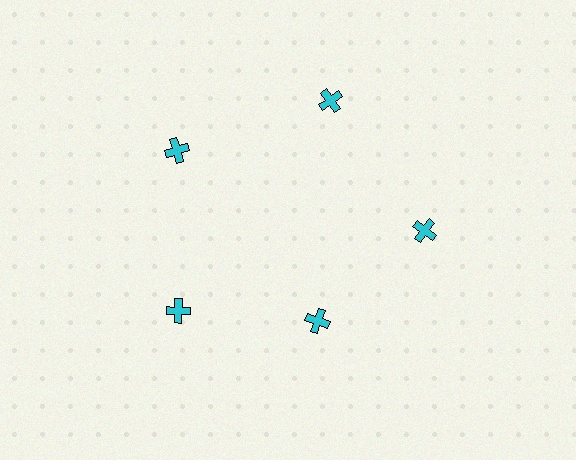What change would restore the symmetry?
The symmetry would be restored by moving it outward, back onto the ring so that all 5 crosses sit at equal angles and equal distance from the center.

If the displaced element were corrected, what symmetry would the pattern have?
It would have 5-fold rotational symmetry — the pattern would map onto itself every 72 degrees.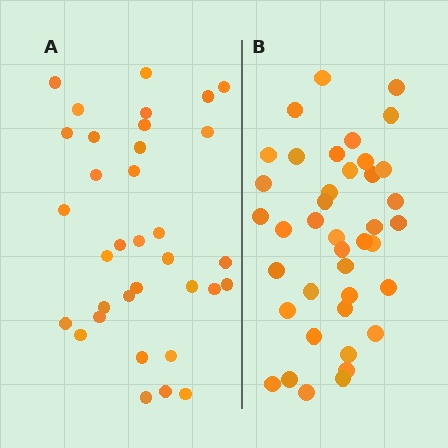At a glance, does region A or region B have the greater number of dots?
Region B (the right region) has more dots.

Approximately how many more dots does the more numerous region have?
Region B has about 6 more dots than region A.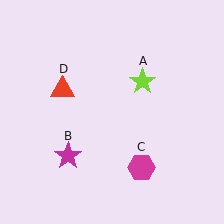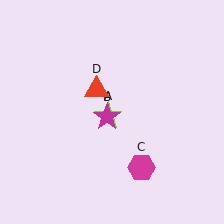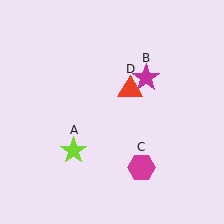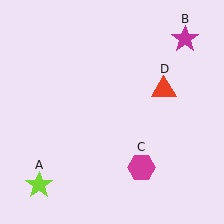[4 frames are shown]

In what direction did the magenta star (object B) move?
The magenta star (object B) moved up and to the right.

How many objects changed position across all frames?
3 objects changed position: lime star (object A), magenta star (object B), red triangle (object D).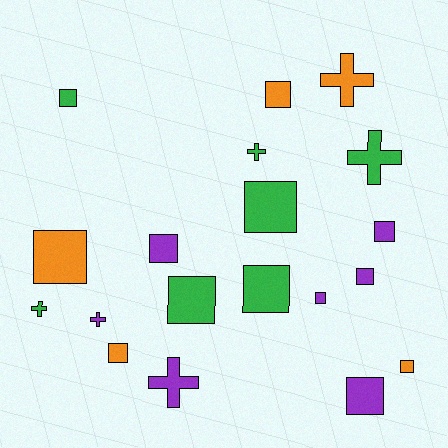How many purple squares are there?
There are 5 purple squares.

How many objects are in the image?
There are 19 objects.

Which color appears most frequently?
Green, with 7 objects.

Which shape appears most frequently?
Square, with 13 objects.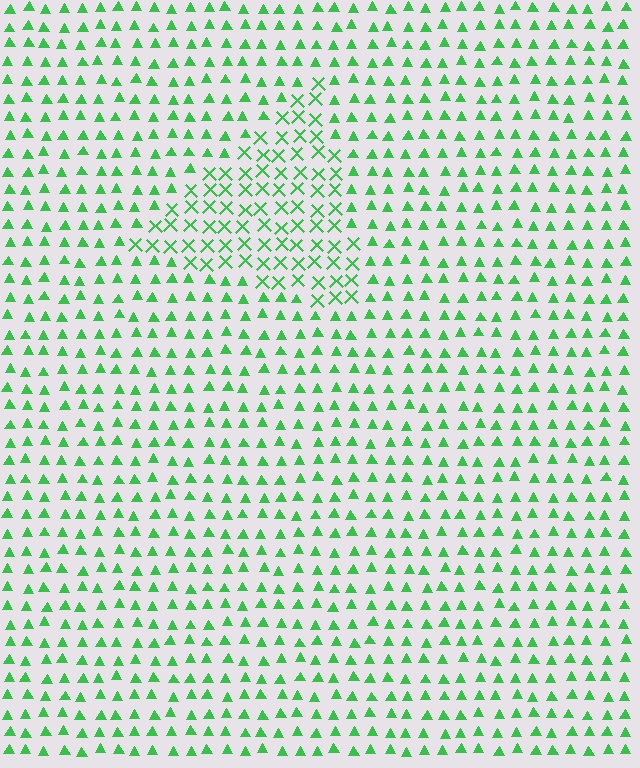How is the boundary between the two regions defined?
The boundary is defined by a change in element shape: X marks inside vs. triangles outside. All elements share the same color and spacing.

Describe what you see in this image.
The image is filled with small green elements arranged in a uniform grid. A triangle-shaped region contains X marks, while the surrounding area contains triangles. The boundary is defined purely by the change in element shape.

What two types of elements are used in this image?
The image uses X marks inside the triangle region and triangles outside it.